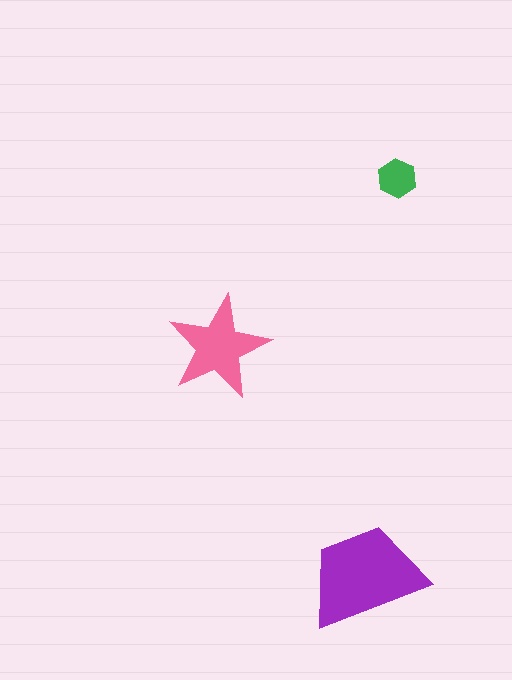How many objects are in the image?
There are 3 objects in the image.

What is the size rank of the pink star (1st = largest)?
2nd.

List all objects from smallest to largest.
The green hexagon, the pink star, the purple trapezoid.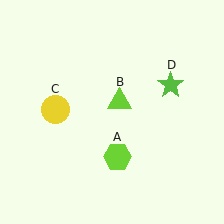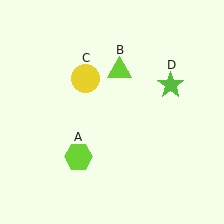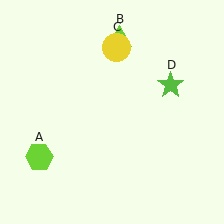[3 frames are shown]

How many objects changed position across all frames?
3 objects changed position: lime hexagon (object A), lime triangle (object B), yellow circle (object C).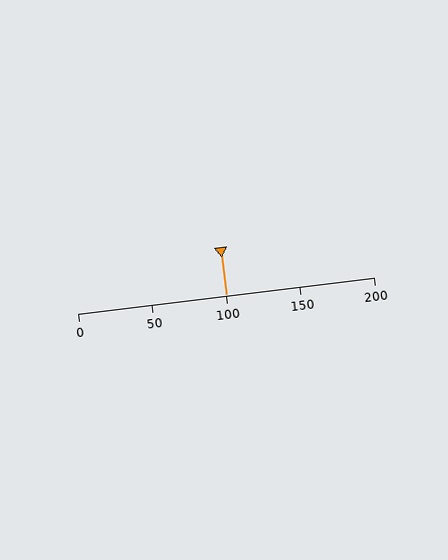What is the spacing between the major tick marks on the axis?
The major ticks are spaced 50 apart.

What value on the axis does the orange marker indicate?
The marker indicates approximately 100.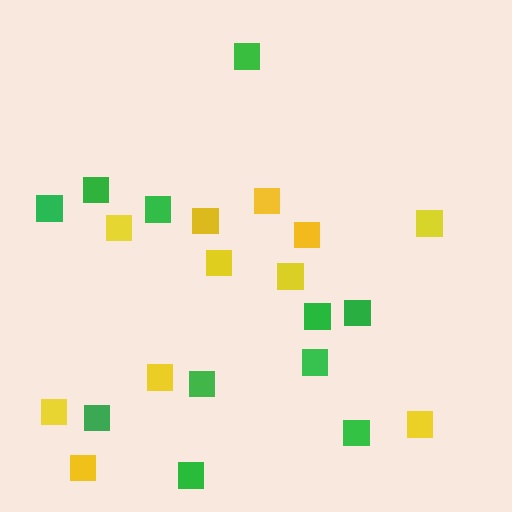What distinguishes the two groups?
There are 2 groups: one group of green squares (11) and one group of yellow squares (11).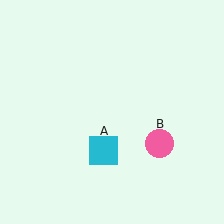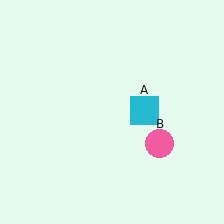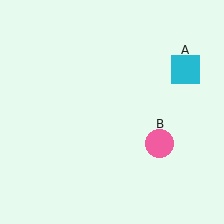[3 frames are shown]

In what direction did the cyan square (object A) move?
The cyan square (object A) moved up and to the right.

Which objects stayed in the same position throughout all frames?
Pink circle (object B) remained stationary.